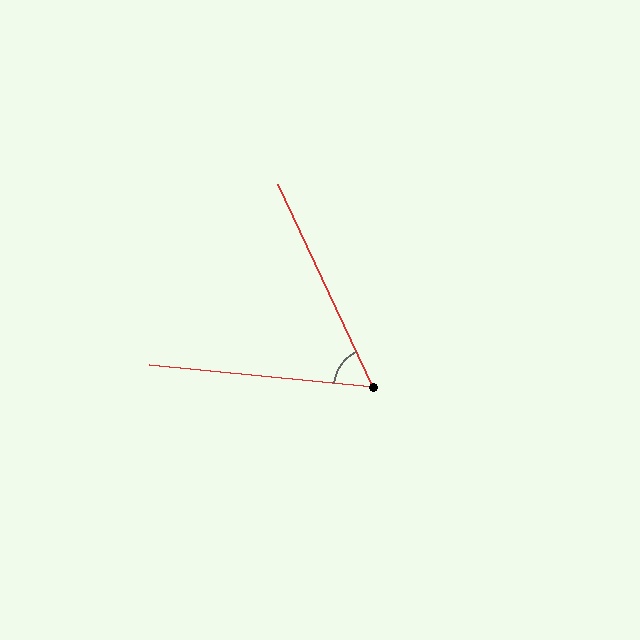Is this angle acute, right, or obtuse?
It is acute.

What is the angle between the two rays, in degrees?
Approximately 59 degrees.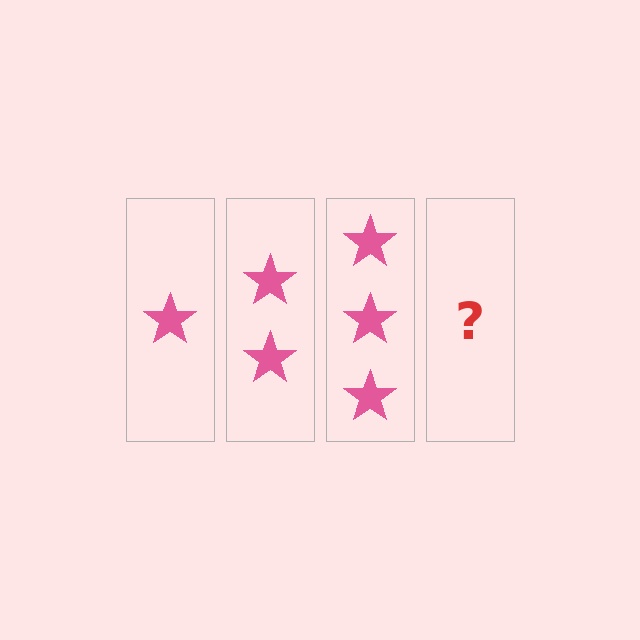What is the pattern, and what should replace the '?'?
The pattern is that each step adds one more star. The '?' should be 4 stars.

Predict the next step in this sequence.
The next step is 4 stars.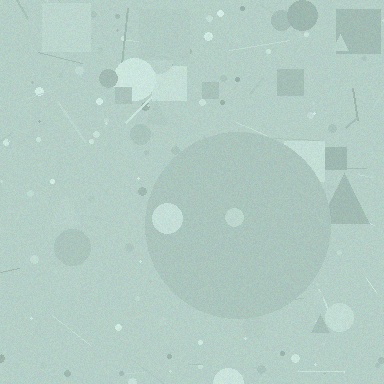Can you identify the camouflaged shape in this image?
The camouflaged shape is a circle.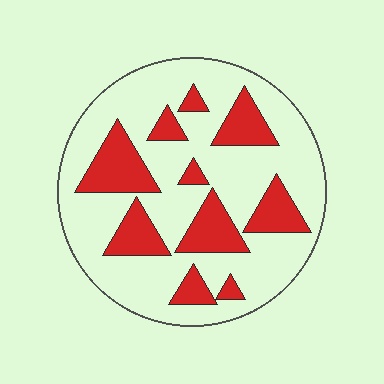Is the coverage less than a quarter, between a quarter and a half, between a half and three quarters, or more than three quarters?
Between a quarter and a half.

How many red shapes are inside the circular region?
10.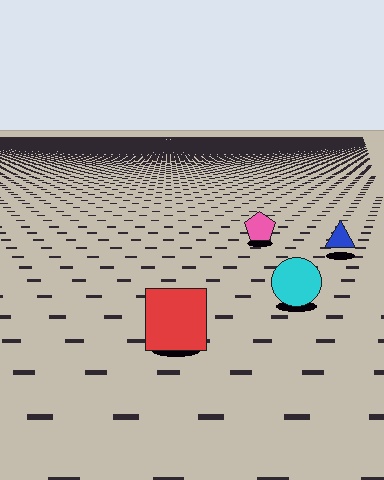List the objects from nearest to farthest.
From nearest to farthest: the red square, the cyan circle, the blue triangle, the pink pentagon.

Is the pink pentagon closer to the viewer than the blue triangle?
No. The blue triangle is closer — you can tell from the texture gradient: the ground texture is coarser near it.